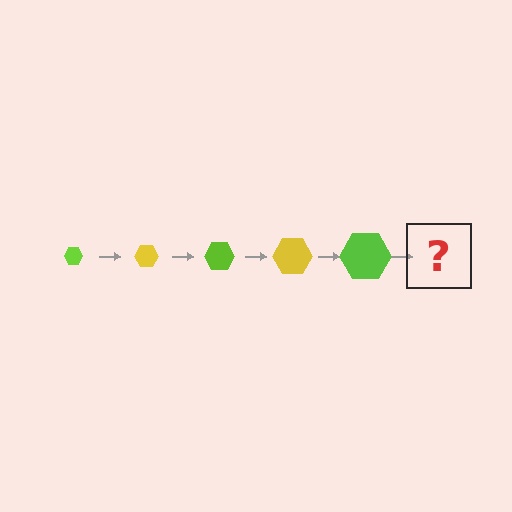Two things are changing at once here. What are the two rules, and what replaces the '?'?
The two rules are that the hexagon grows larger each step and the color cycles through lime and yellow. The '?' should be a yellow hexagon, larger than the previous one.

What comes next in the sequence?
The next element should be a yellow hexagon, larger than the previous one.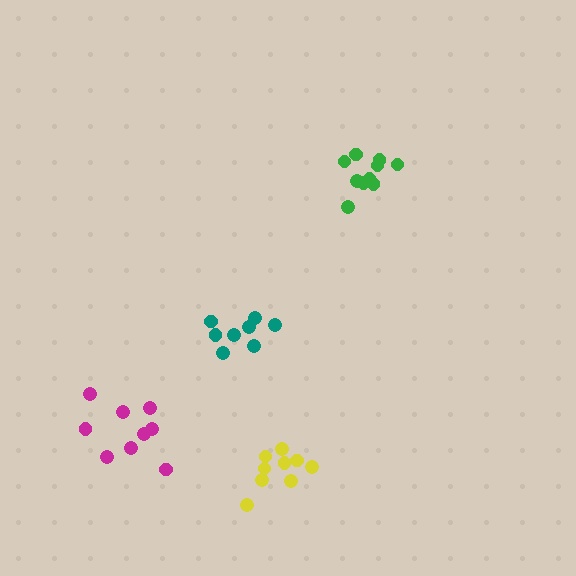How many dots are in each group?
Group 1: 8 dots, Group 2: 10 dots, Group 3: 9 dots, Group 4: 9 dots (36 total).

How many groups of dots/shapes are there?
There are 4 groups.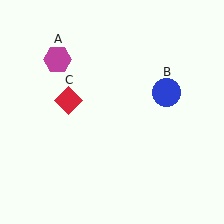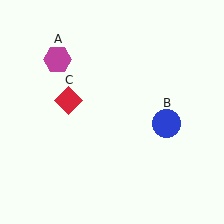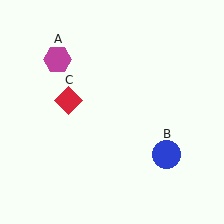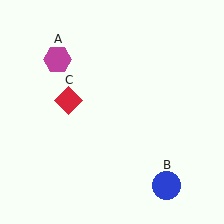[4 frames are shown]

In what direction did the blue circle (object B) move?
The blue circle (object B) moved down.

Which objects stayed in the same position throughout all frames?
Magenta hexagon (object A) and red diamond (object C) remained stationary.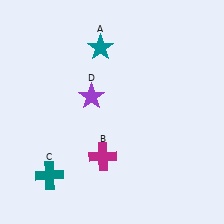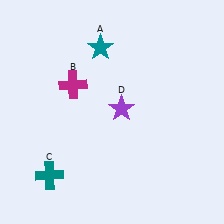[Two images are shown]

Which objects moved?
The objects that moved are: the magenta cross (B), the purple star (D).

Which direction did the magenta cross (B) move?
The magenta cross (B) moved up.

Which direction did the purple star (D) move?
The purple star (D) moved right.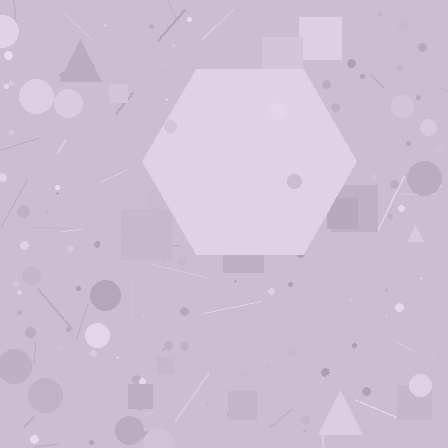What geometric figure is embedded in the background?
A hexagon is embedded in the background.